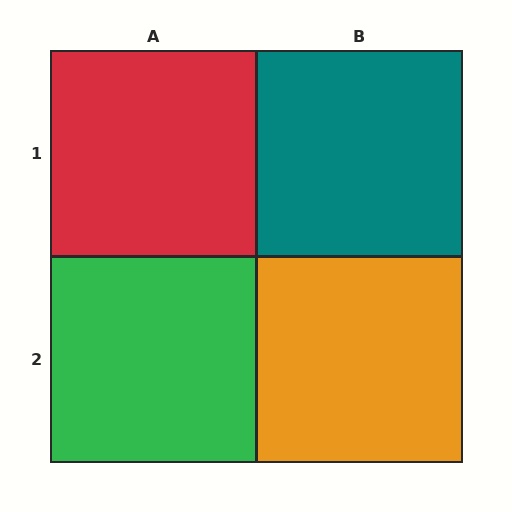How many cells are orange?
1 cell is orange.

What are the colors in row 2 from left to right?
Green, orange.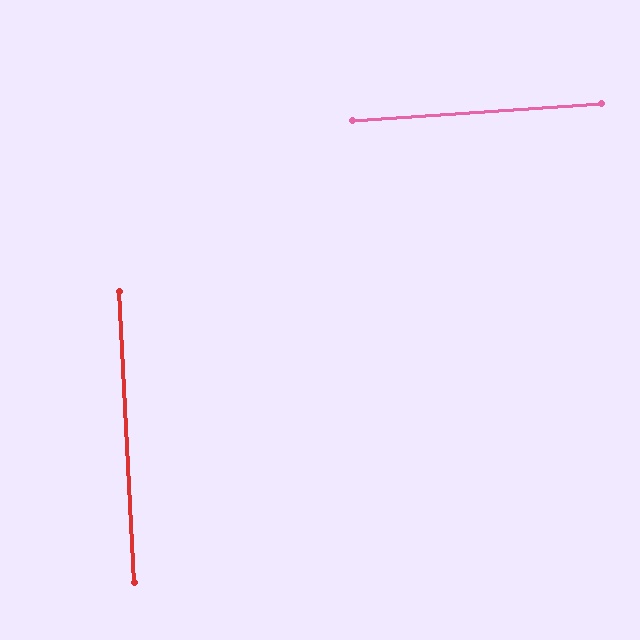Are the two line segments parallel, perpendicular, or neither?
Perpendicular — they meet at approximately 89°.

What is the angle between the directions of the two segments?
Approximately 89 degrees.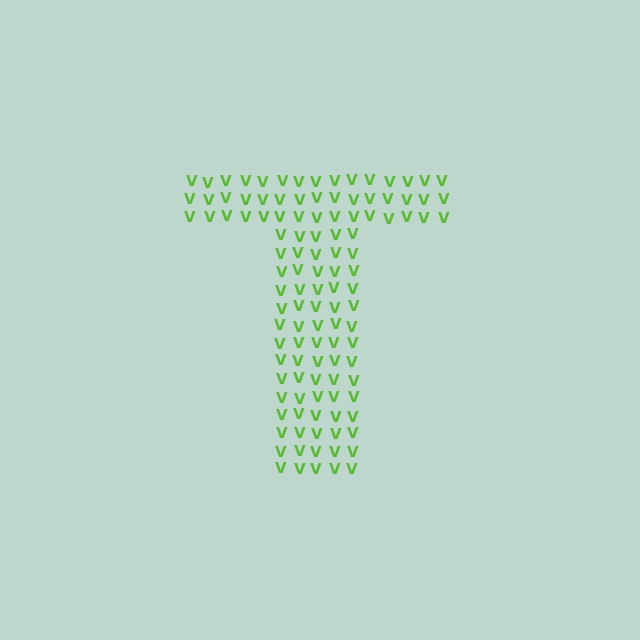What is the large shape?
The large shape is the letter T.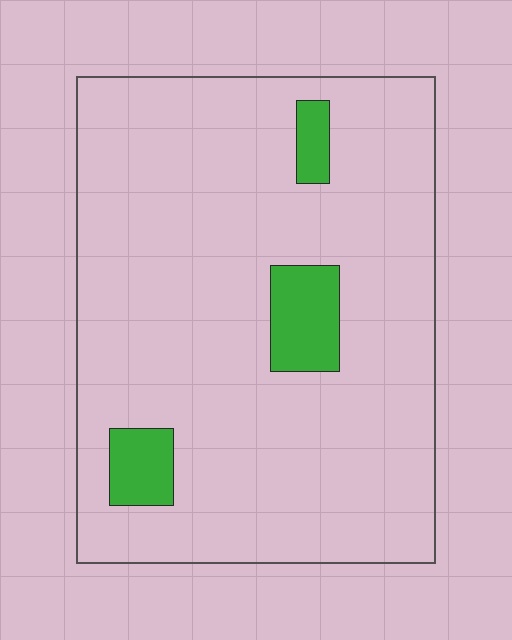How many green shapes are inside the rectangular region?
3.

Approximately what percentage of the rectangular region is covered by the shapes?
Approximately 10%.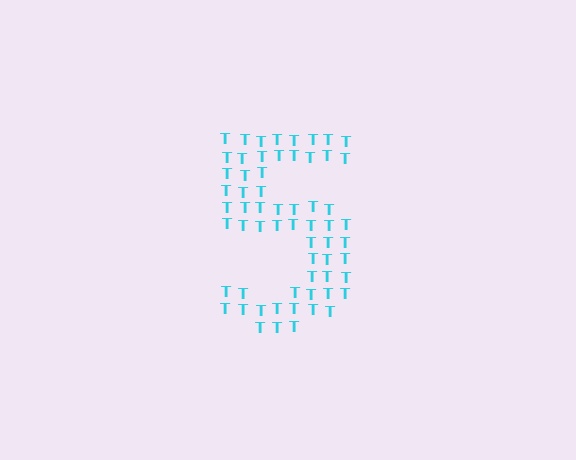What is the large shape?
The large shape is the digit 5.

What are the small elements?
The small elements are letter T's.